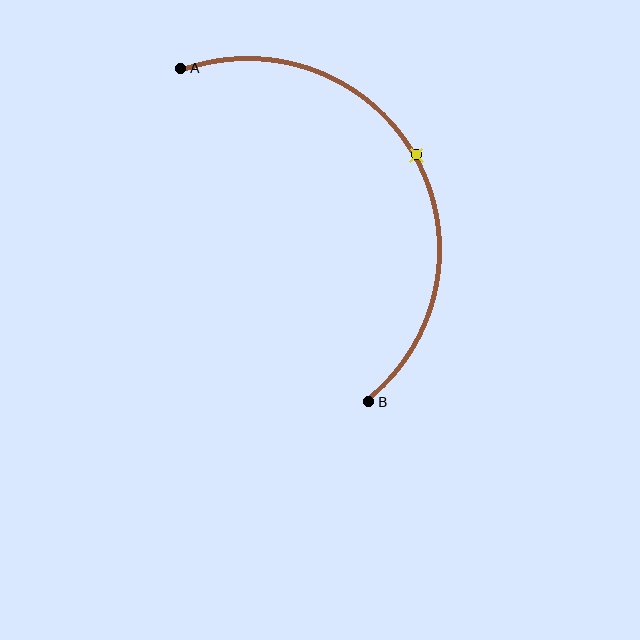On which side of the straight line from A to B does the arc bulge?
The arc bulges to the right of the straight line connecting A and B.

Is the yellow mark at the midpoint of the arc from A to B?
Yes. The yellow mark lies on the arc at equal arc-length from both A and B — it is the arc midpoint.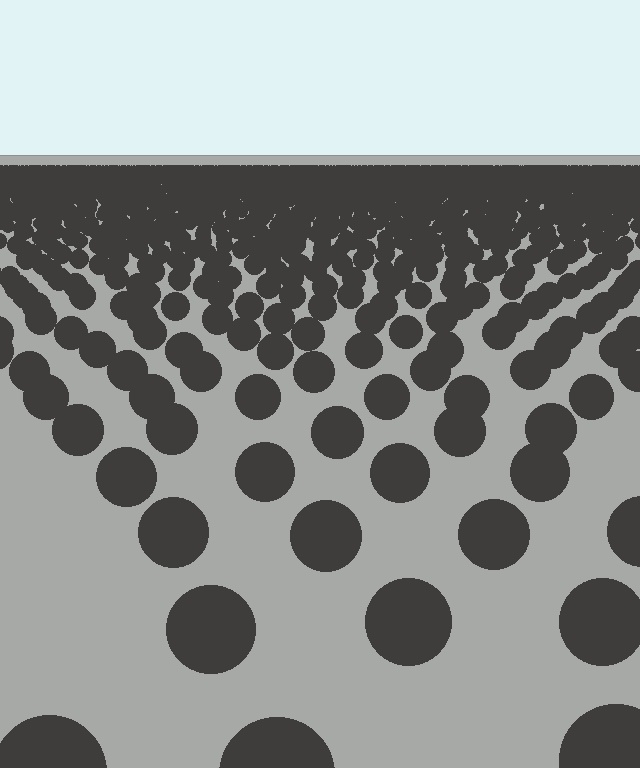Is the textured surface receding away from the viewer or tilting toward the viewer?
The surface is receding away from the viewer. Texture elements get smaller and denser toward the top.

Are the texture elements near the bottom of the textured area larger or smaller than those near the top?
Larger. Near the bottom, elements are closer to the viewer and appear at a bigger on-screen size.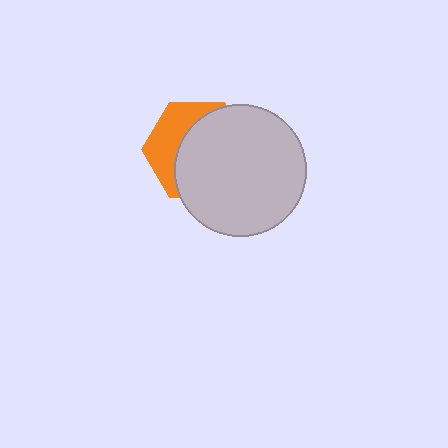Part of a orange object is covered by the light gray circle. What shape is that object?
It is a hexagon.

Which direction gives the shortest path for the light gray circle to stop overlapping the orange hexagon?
Moving right gives the shortest separation.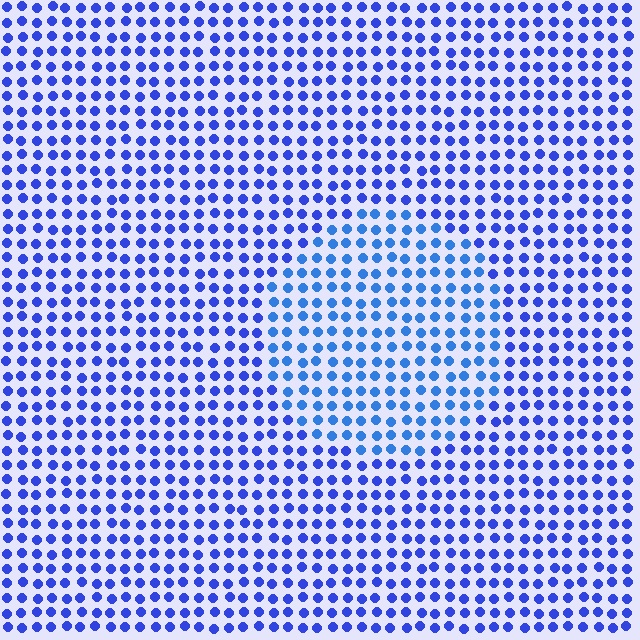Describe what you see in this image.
The image is filled with small blue elements in a uniform arrangement. A circle-shaped region is visible where the elements are tinted to a slightly different hue, forming a subtle color boundary.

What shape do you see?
I see a circle.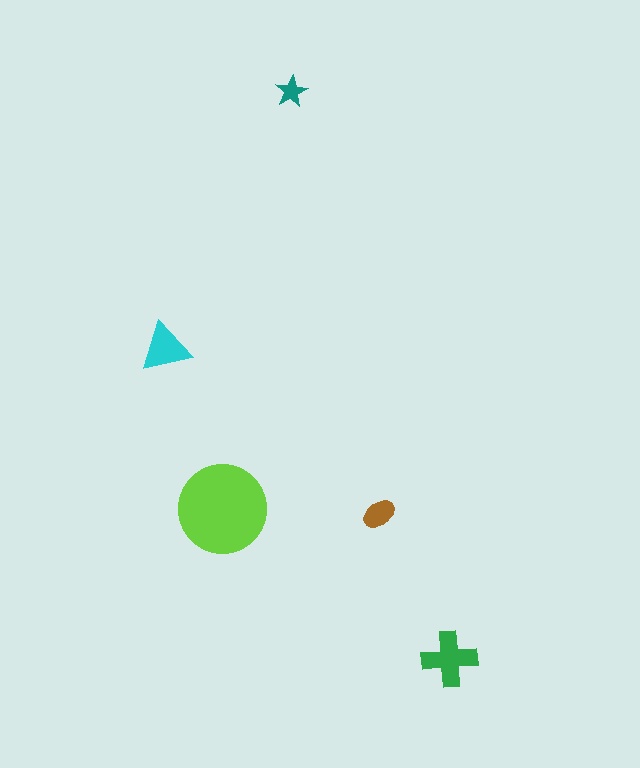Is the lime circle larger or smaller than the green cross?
Larger.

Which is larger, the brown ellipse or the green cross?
The green cross.